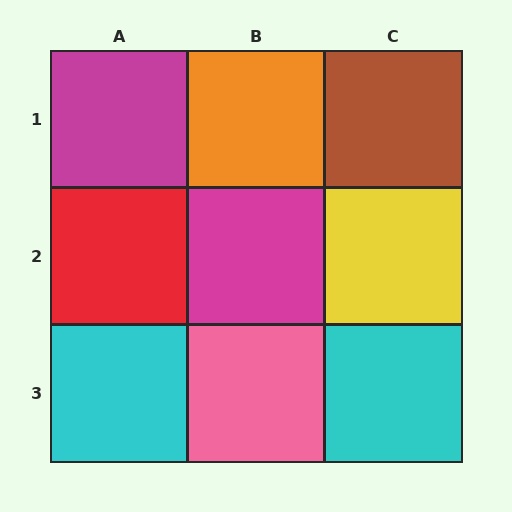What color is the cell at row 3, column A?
Cyan.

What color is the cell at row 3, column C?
Cyan.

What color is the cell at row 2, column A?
Red.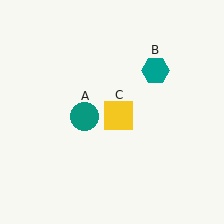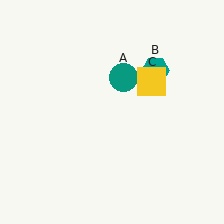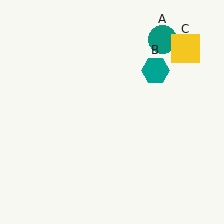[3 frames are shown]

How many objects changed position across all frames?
2 objects changed position: teal circle (object A), yellow square (object C).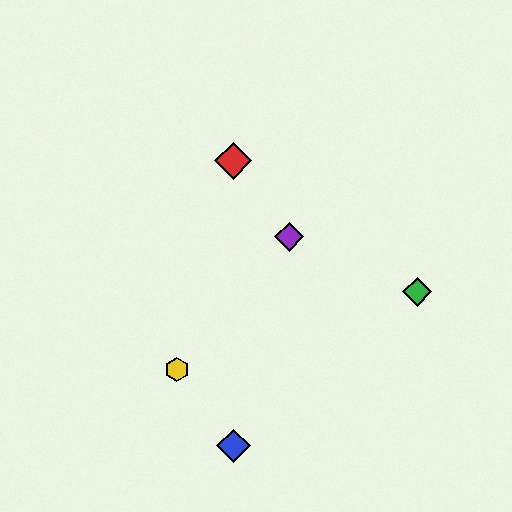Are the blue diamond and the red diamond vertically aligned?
Yes, both are at x≈233.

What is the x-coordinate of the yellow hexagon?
The yellow hexagon is at x≈177.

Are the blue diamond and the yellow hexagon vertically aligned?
No, the blue diamond is at x≈233 and the yellow hexagon is at x≈177.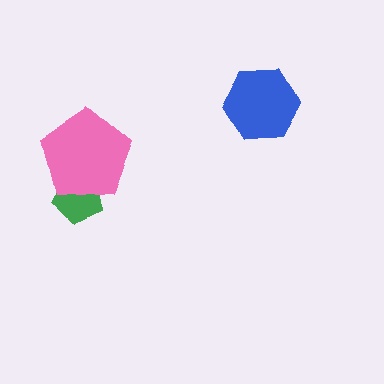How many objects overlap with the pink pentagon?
1 object overlaps with the pink pentagon.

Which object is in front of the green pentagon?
The pink pentagon is in front of the green pentagon.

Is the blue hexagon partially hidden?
No, no other shape covers it.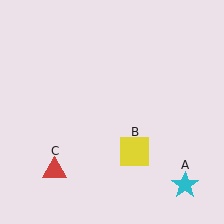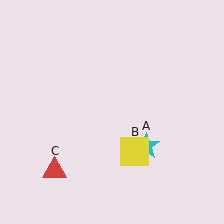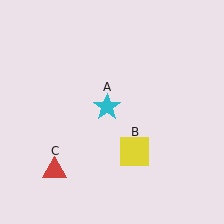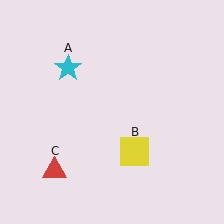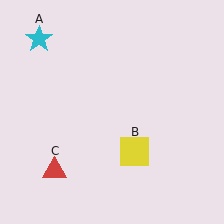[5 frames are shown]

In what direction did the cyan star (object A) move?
The cyan star (object A) moved up and to the left.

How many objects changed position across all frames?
1 object changed position: cyan star (object A).